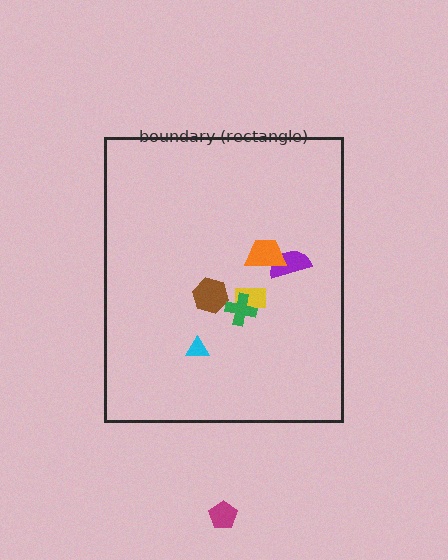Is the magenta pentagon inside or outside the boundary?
Outside.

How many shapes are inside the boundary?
6 inside, 1 outside.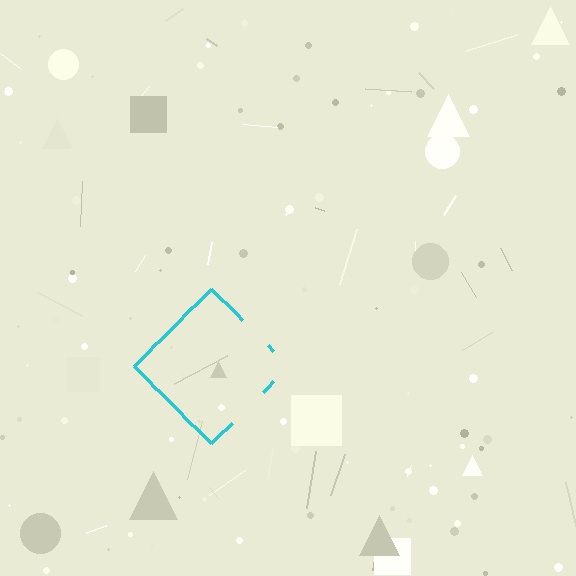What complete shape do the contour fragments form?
The contour fragments form a diamond.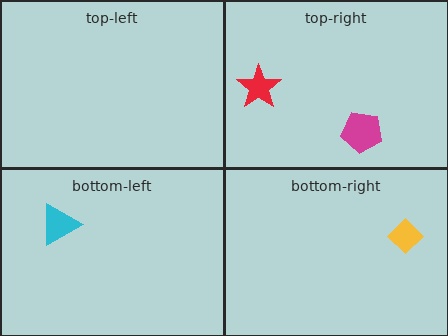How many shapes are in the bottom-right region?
1.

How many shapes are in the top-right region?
2.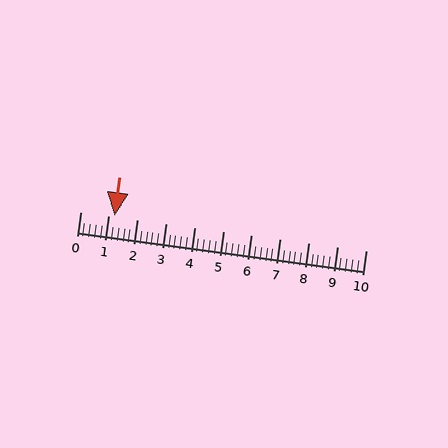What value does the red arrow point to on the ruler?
The red arrow points to approximately 1.2.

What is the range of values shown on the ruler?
The ruler shows values from 0 to 10.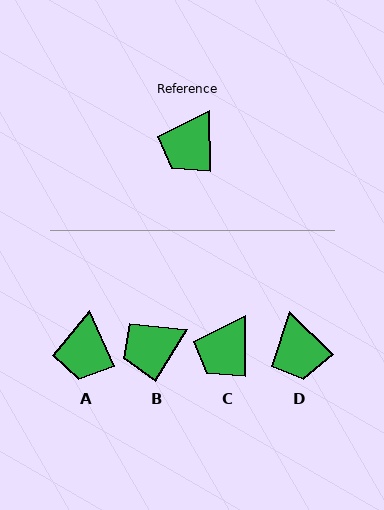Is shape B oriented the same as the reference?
No, it is off by about 32 degrees.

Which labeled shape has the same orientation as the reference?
C.